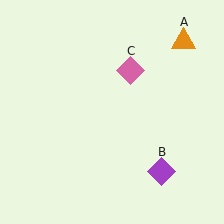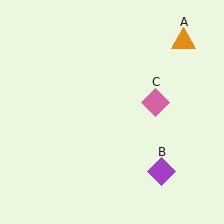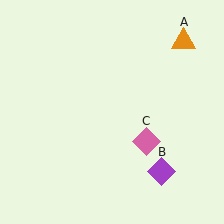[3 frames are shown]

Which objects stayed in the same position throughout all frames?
Orange triangle (object A) and purple diamond (object B) remained stationary.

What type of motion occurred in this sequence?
The pink diamond (object C) rotated clockwise around the center of the scene.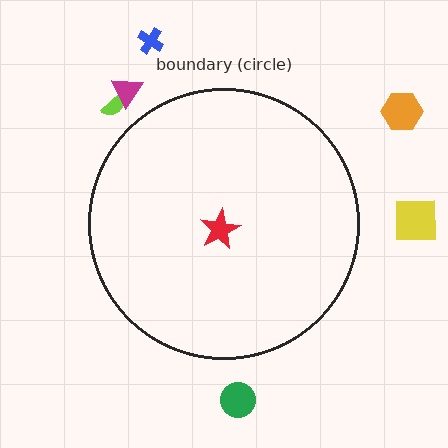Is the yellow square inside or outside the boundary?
Outside.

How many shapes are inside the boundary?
1 inside, 6 outside.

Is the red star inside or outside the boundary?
Inside.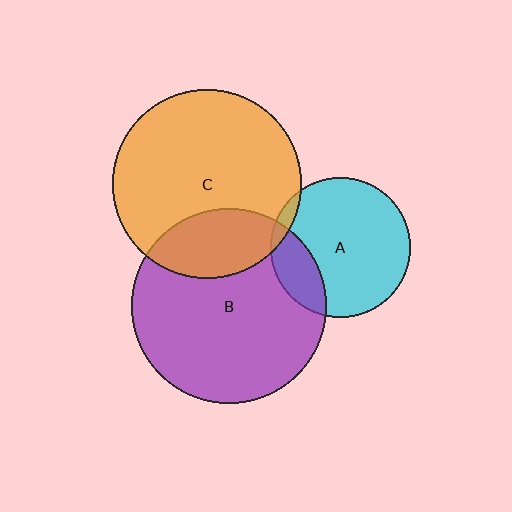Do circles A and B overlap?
Yes.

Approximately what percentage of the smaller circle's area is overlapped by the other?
Approximately 20%.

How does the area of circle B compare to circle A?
Approximately 1.9 times.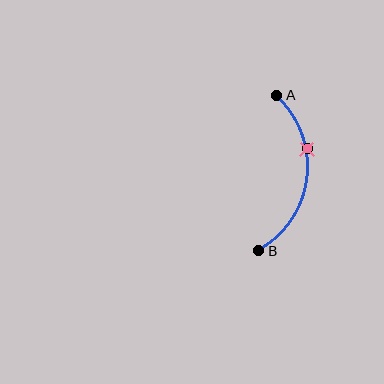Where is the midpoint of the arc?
The arc midpoint is the point on the curve farthest from the straight line joining A and B. It sits to the right of that line.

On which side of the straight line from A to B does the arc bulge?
The arc bulges to the right of the straight line connecting A and B.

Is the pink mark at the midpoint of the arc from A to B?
No. The pink mark lies on the arc but is closer to endpoint A. The arc midpoint would be at the point on the curve equidistant along the arc from both A and B.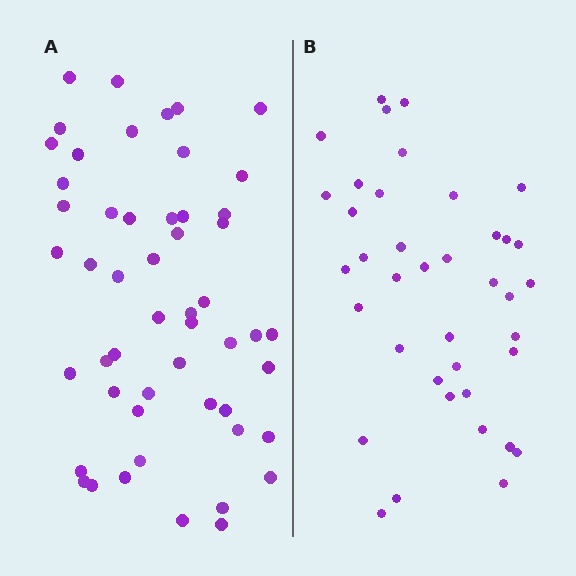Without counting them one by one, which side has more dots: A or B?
Region A (the left region) has more dots.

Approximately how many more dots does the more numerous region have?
Region A has approximately 15 more dots than region B.